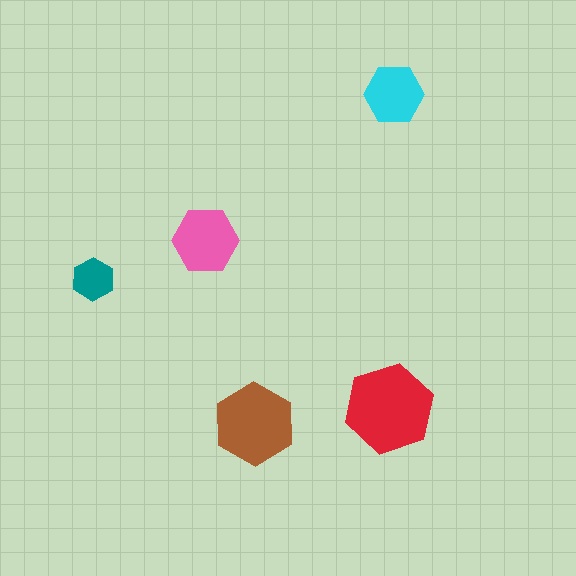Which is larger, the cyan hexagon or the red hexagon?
The red one.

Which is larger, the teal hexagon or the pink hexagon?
The pink one.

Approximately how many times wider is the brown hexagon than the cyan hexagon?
About 1.5 times wider.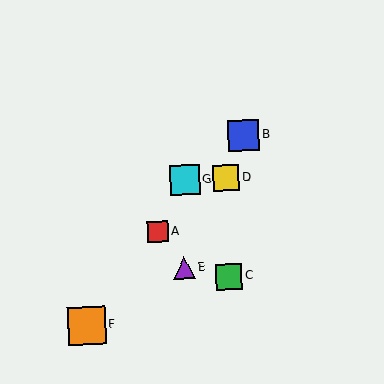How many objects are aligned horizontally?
2 objects (D, G) are aligned horizontally.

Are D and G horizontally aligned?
Yes, both are at y≈178.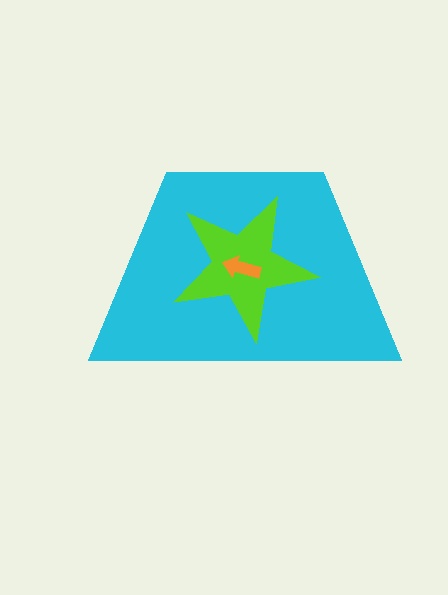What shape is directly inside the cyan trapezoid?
The lime star.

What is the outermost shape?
The cyan trapezoid.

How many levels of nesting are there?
3.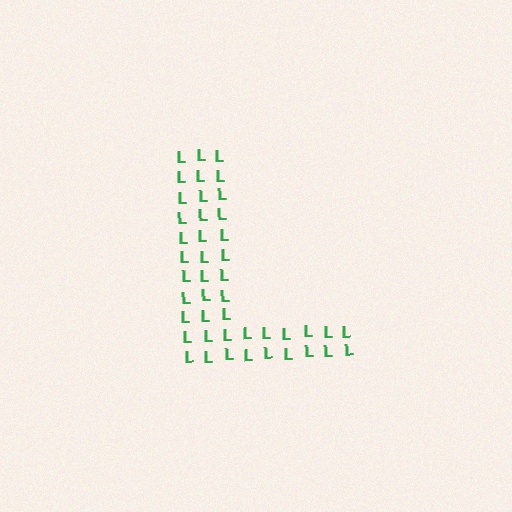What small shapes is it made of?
It is made of small letter L's.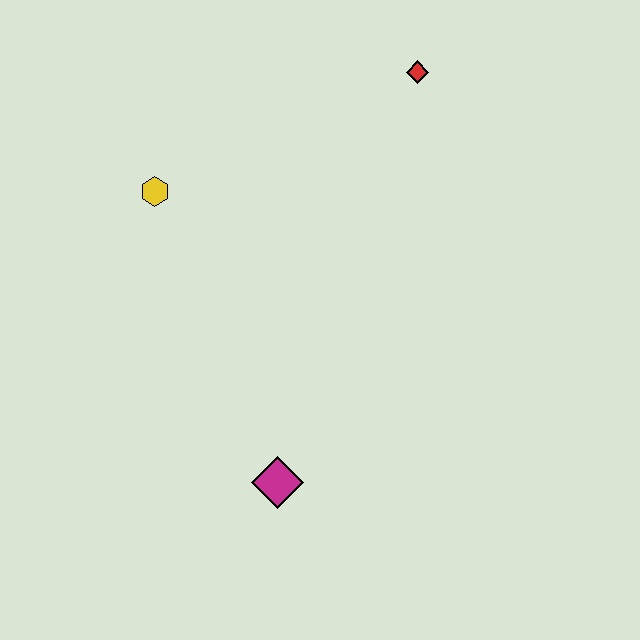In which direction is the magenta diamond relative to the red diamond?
The magenta diamond is below the red diamond.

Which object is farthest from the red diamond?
The magenta diamond is farthest from the red diamond.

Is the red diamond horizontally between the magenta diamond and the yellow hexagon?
No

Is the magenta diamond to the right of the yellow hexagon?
Yes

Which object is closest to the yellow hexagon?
The red diamond is closest to the yellow hexagon.